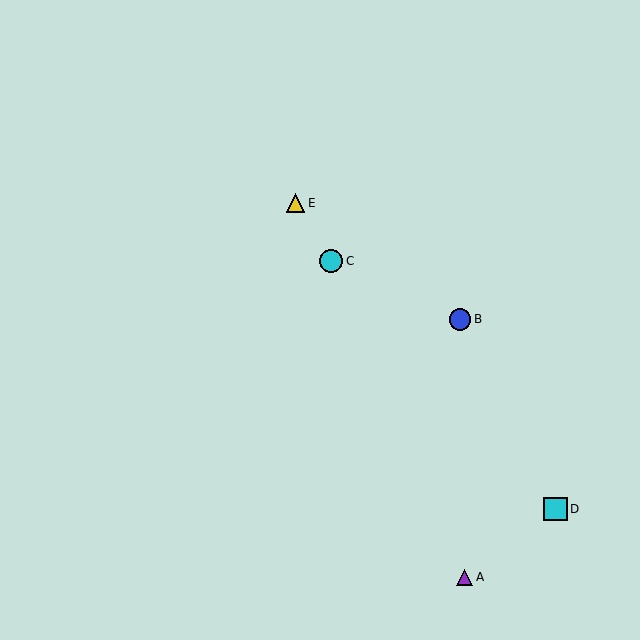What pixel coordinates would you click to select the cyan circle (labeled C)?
Click at (331, 261) to select the cyan circle C.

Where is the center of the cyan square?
The center of the cyan square is at (556, 509).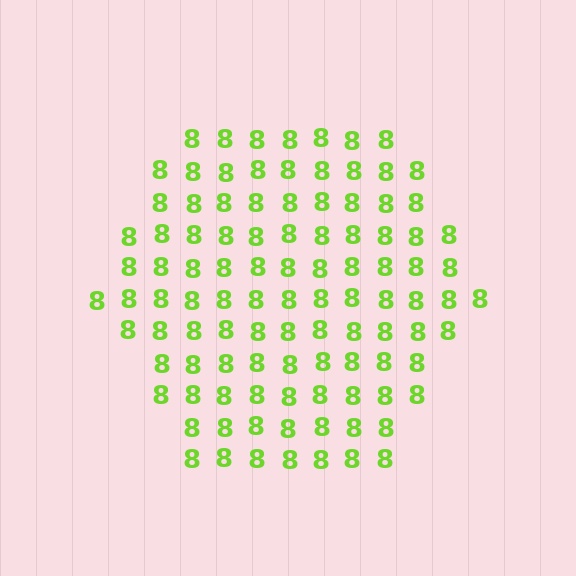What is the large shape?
The large shape is a hexagon.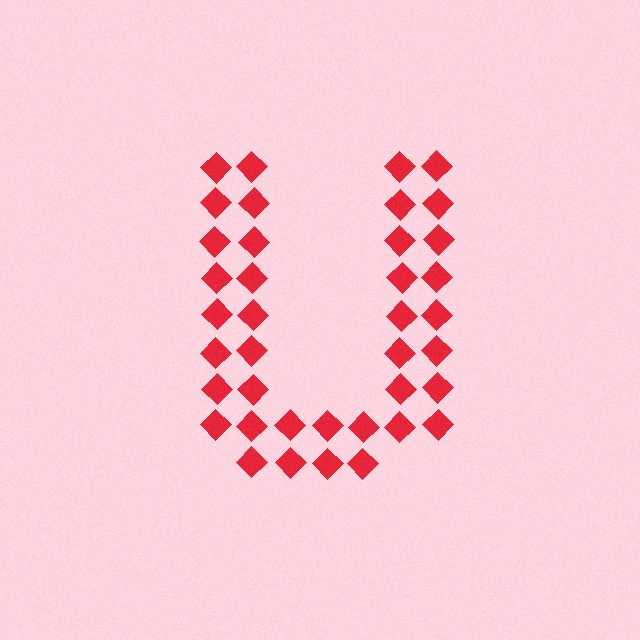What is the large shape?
The large shape is the letter U.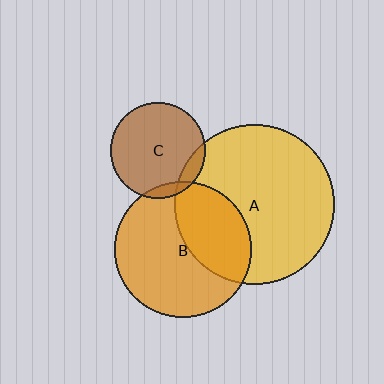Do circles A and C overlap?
Yes.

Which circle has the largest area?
Circle A (yellow).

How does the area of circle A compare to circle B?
Approximately 1.4 times.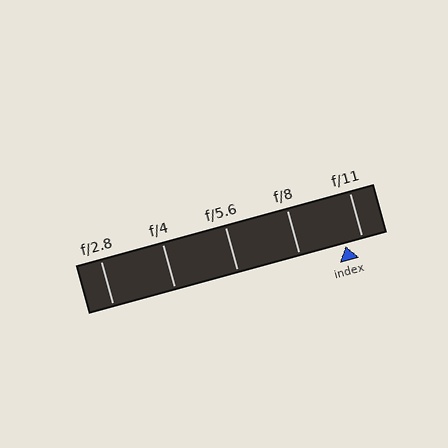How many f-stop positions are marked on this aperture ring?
There are 5 f-stop positions marked.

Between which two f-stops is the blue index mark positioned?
The index mark is between f/8 and f/11.